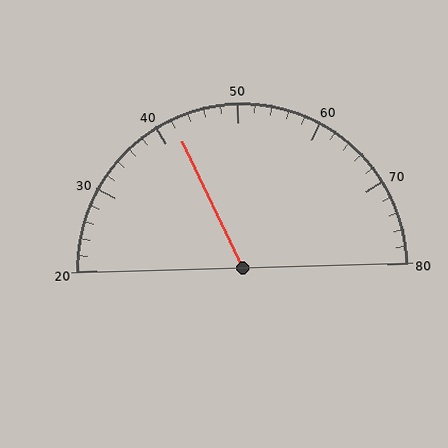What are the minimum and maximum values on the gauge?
The gauge ranges from 20 to 80.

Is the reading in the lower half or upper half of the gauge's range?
The reading is in the lower half of the range (20 to 80).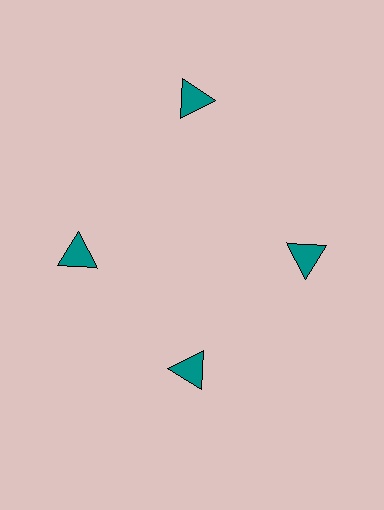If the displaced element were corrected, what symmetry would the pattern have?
It would have 4-fold rotational symmetry — the pattern would map onto itself every 90 degrees.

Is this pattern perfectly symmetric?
No. The 4 teal triangles are arranged in a ring, but one element near the 12 o'clock position is pushed outward from the center, breaking the 4-fold rotational symmetry.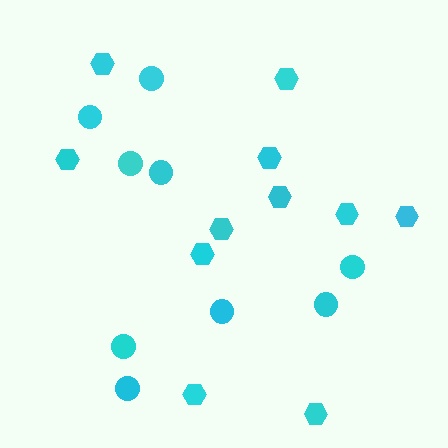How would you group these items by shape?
There are 2 groups: one group of circles (9) and one group of hexagons (11).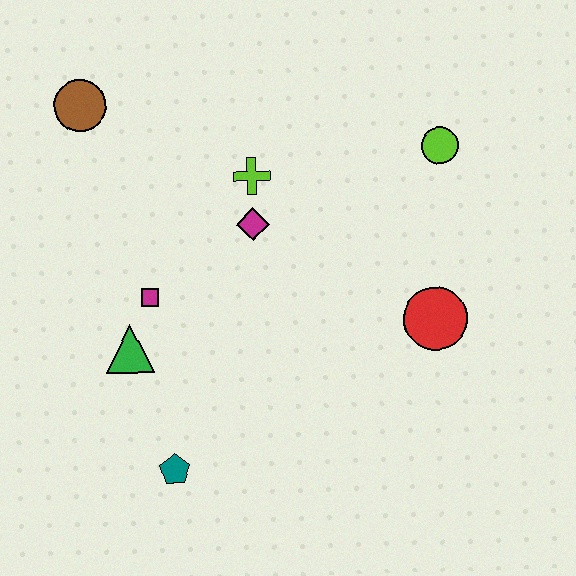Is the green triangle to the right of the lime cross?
No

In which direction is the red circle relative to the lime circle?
The red circle is below the lime circle.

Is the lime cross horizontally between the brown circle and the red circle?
Yes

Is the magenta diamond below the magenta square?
No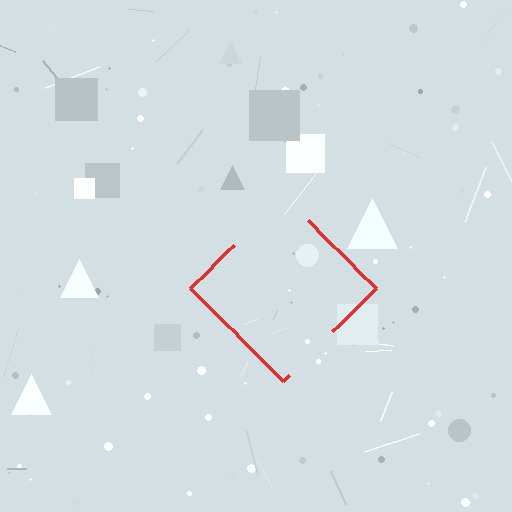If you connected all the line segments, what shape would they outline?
They would outline a diamond.